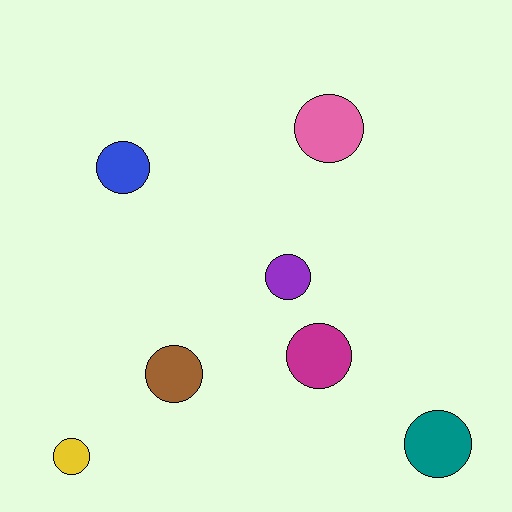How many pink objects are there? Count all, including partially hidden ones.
There is 1 pink object.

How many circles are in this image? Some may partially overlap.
There are 7 circles.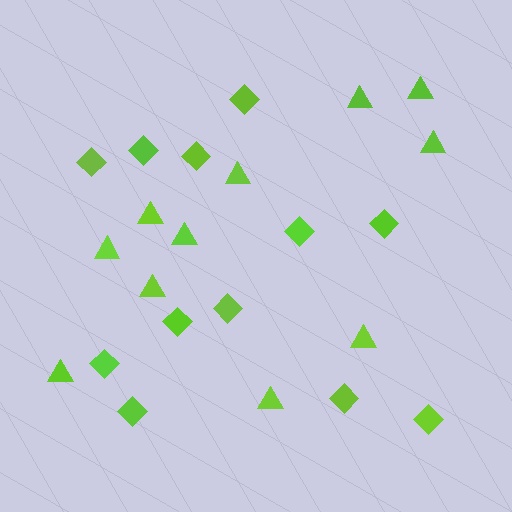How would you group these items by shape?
There are 2 groups: one group of triangles (11) and one group of diamonds (12).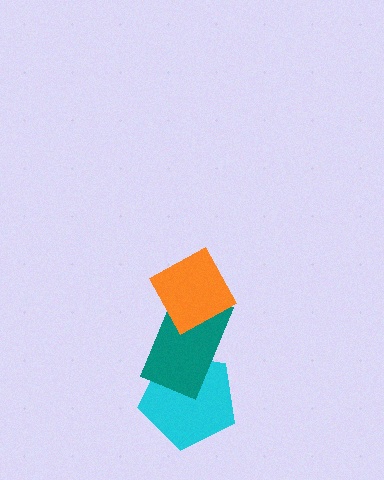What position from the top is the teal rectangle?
The teal rectangle is 2nd from the top.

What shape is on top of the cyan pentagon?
The teal rectangle is on top of the cyan pentagon.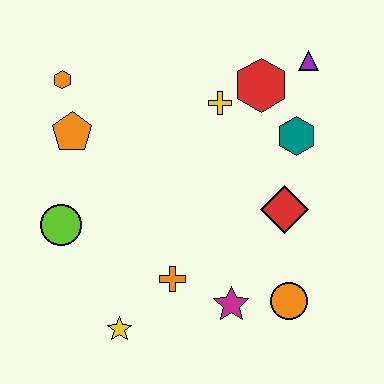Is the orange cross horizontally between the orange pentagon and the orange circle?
Yes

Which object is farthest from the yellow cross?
The yellow star is farthest from the yellow cross.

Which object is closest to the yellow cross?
The red hexagon is closest to the yellow cross.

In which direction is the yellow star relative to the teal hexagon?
The yellow star is below the teal hexagon.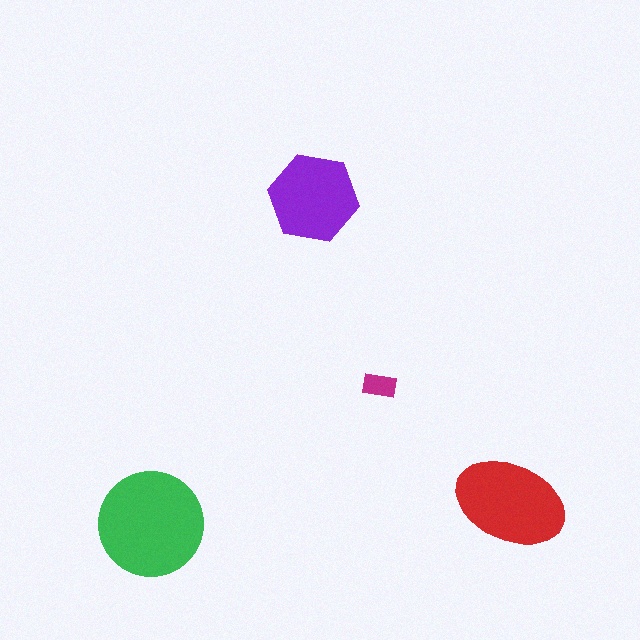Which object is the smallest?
The magenta rectangle.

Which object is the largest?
The green circle.